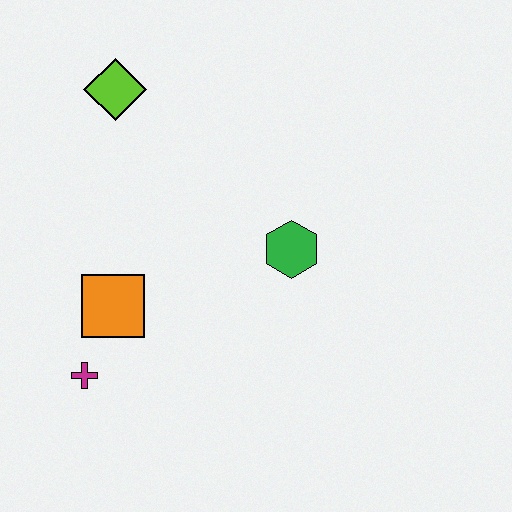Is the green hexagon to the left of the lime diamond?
No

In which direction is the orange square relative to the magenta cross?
The orange square is above the magenta cross.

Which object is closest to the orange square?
The magenta cross is closest to the orange square.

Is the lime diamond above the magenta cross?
Yes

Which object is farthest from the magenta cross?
The lime diamond is farthest from the magenta cross.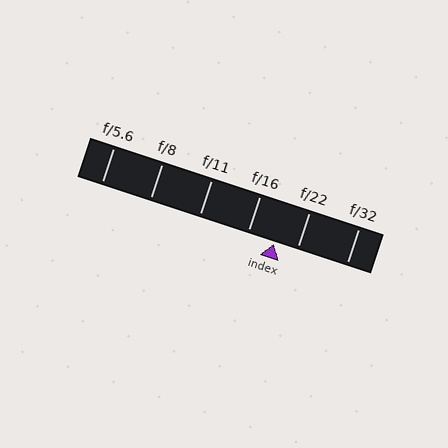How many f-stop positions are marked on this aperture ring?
There are 6 f-stop positions marked.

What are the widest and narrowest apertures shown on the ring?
The widest aperture shown is f/5.6 and the narrowest is f/32.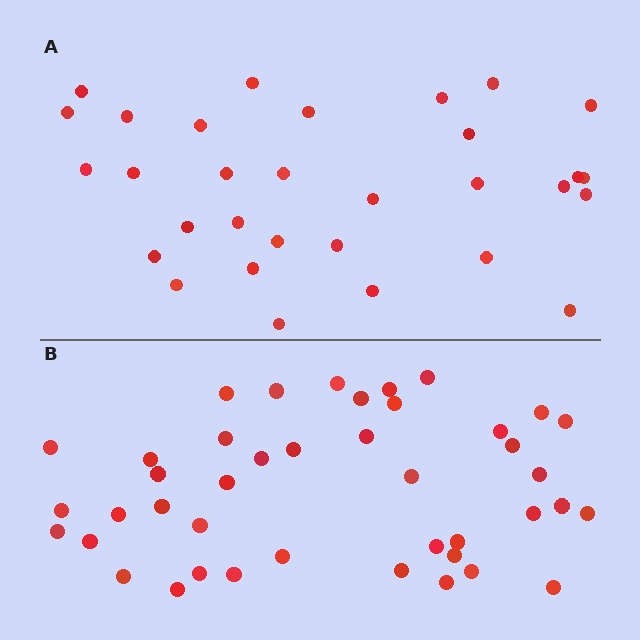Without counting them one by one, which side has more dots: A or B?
Region B (the bottom region) has more dots.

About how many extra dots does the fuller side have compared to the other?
Region B has roughly 12 or so more dots than region A.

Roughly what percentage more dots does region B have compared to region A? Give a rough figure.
About 35% more.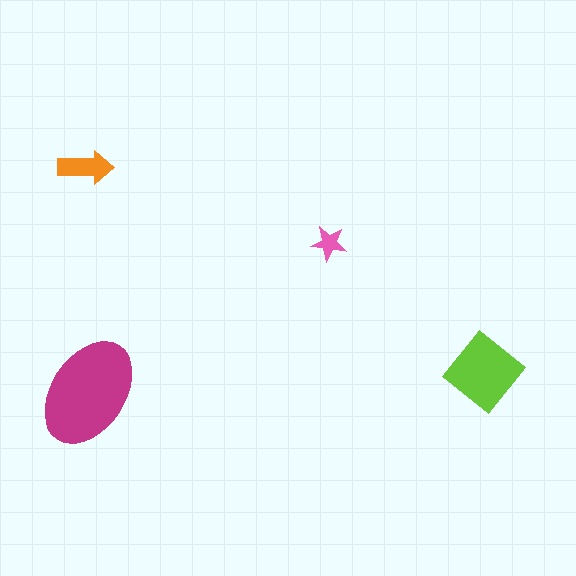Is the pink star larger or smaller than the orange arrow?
Smaller.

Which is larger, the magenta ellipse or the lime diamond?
The magenta ellipse.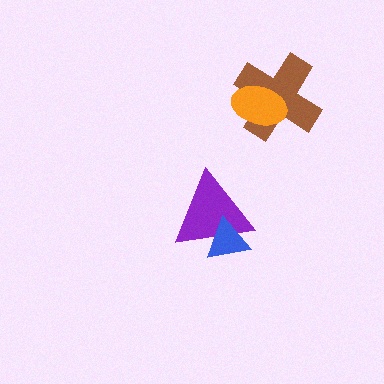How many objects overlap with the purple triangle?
1 object overlaps with the purple triangle.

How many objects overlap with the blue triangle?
1 object overlaps with the blue triangle.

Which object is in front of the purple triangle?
The blue triangle is in front of the purple triangle.